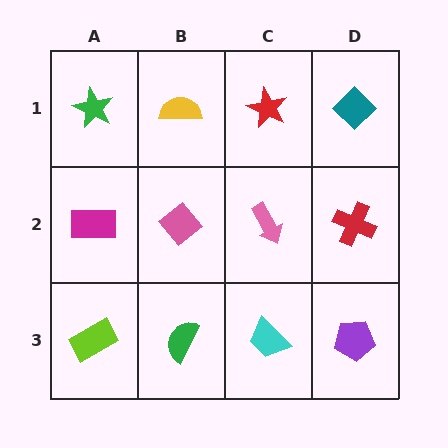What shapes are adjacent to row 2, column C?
A red star (row 1, column C), a cyan trapezoid (row 3, column C), a pink diamond (row 2, column B), a red cross (row 2, column D).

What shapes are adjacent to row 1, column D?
A red cross (row 2, column D), a red star (row 1, column C).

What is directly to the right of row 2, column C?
A red cross.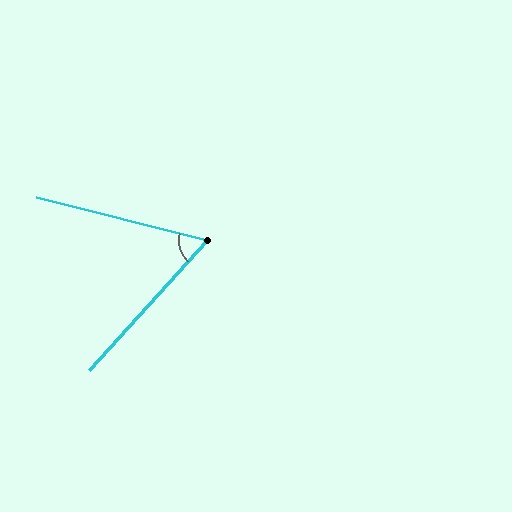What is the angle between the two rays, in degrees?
Approximately 62 degrees.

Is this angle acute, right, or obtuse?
It is acute.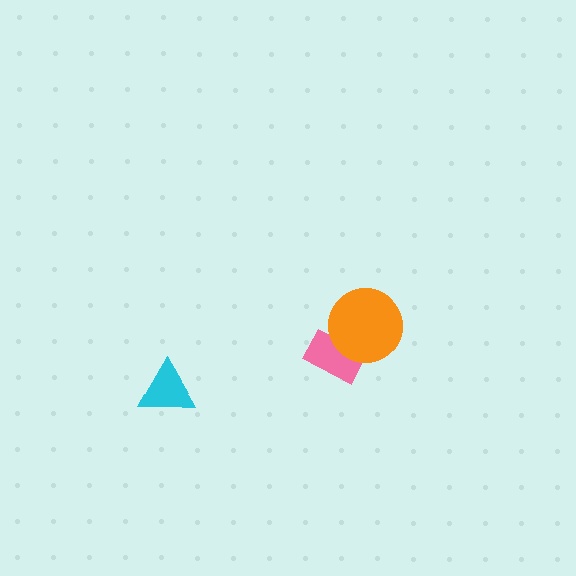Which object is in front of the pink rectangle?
The orange circle is in front of the pink rectangle.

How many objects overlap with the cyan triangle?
0 objects overlap with the cyan triangle.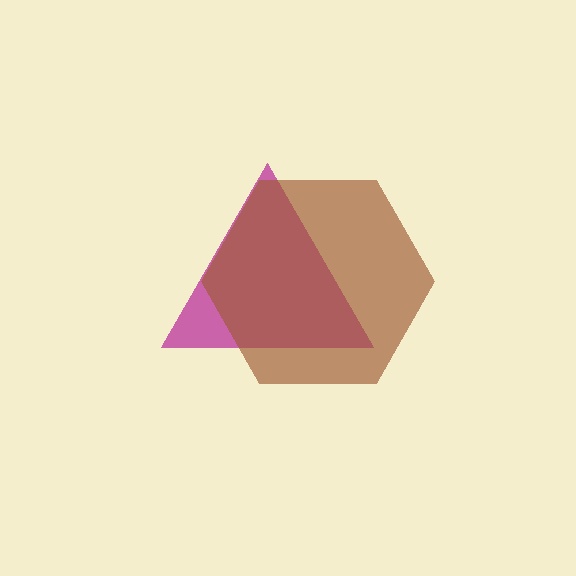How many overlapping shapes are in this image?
There are 2 overlapping shapes in the image.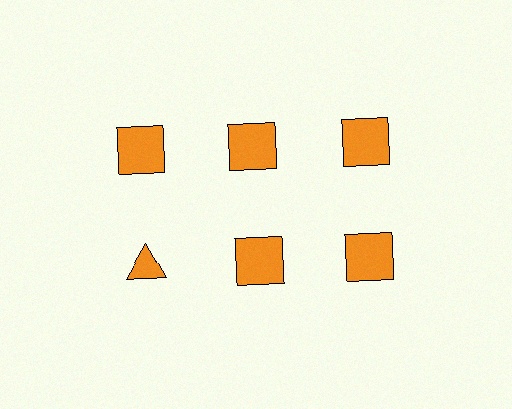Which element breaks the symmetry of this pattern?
The orange triangle in the second row, leftmost column breaks the symmetry. All other shapes are orange squares.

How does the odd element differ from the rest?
It has a different shape: triangle instead of square.